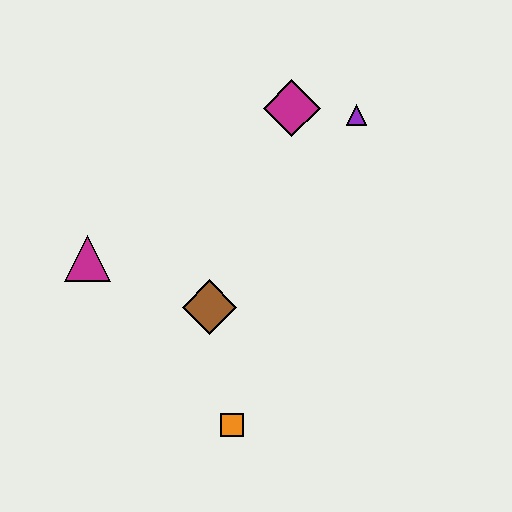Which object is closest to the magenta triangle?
The brown diamond is closest to the magenta triangle.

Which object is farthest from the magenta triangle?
The purple triangle is farthest from the magenta triangle.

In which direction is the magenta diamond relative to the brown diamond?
The magenta diamond is above the brown diamond.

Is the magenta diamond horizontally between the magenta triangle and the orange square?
No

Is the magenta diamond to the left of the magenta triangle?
No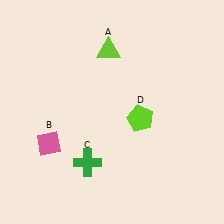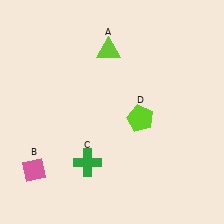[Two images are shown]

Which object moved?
The pink diamond (B) moved down.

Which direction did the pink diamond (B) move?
The pink diamond (B) moved down.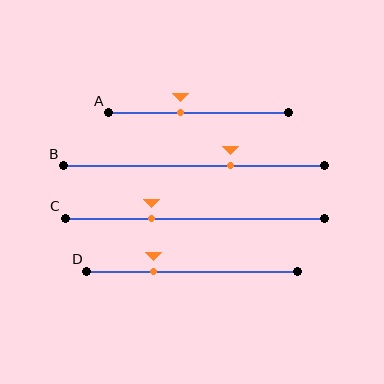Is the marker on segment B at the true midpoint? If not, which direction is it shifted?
No, the marker on segment B is shifted to the right by about 14% of the segment length.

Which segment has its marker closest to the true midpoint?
Segment A has its marker closest to the true midpoint.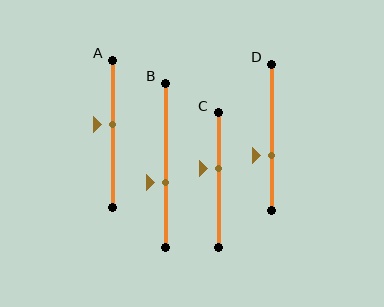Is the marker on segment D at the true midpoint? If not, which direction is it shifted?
No, the marker on segment D is shifted downward by about 12% of the segment length.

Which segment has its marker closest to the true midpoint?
Segment A has its marker closest to the true midpoint.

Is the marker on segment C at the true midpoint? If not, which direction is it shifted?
No, the marker on segment C is shifted upward by about 8% of the segment length.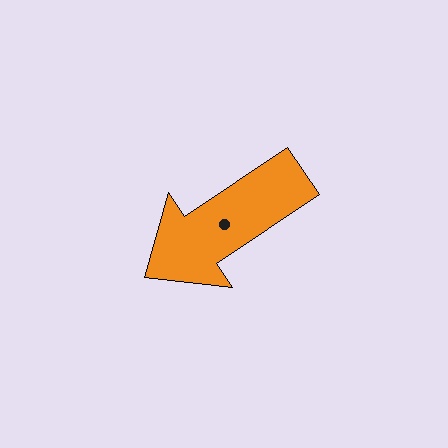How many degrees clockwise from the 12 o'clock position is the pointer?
Approximately 236 degrees.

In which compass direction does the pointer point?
Southwest.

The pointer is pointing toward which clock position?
Roughly 8 o'clock.